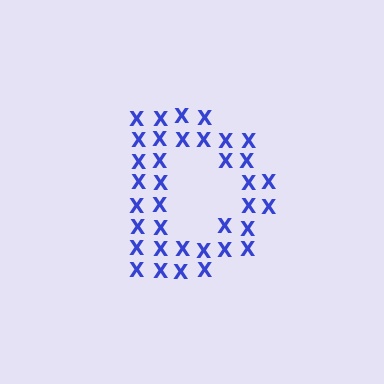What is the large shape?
The large shape is the letter D.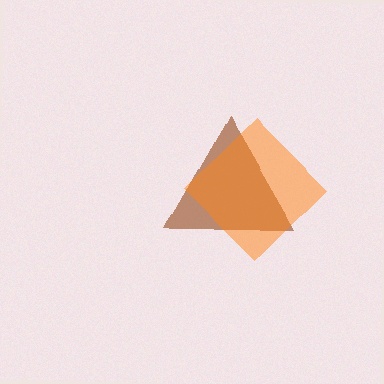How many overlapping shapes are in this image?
There are 2 overlapping shapes in the image.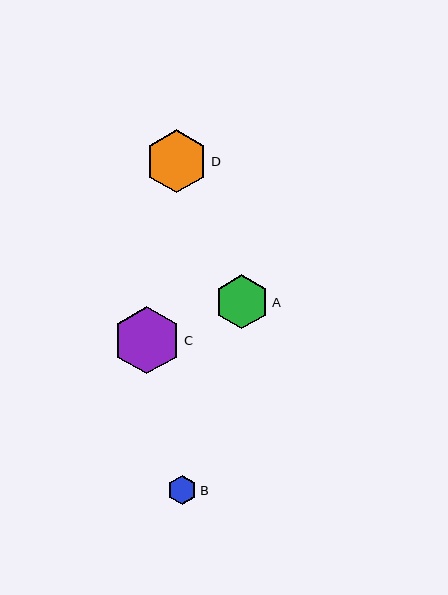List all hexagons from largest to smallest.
From largest to smallest: C, D, A, B.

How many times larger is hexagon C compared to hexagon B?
Hexagon C is approximately 2.3 times the size of hexagon B.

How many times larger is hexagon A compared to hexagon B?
Hexagon A is approximately 1.8 times the size of hexagon B.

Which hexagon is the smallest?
Hexagon B is the smallest with a size of approximately 29 pixels.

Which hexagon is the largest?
Hexagon C is the largest with a size of approximately 67 pixels.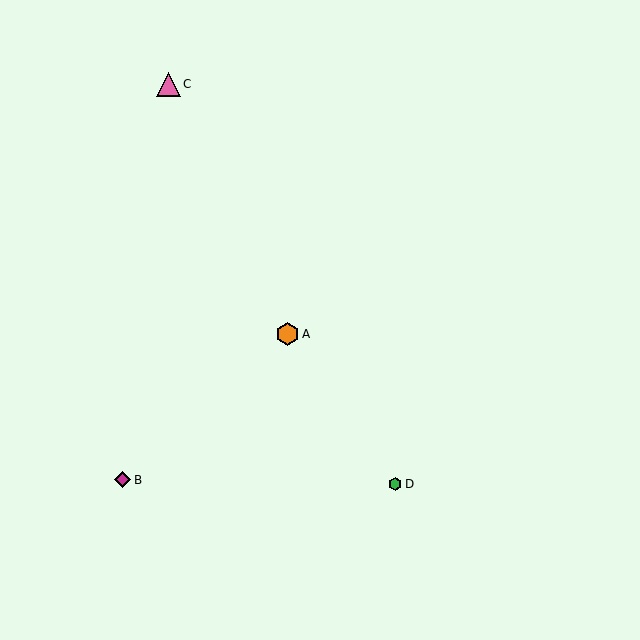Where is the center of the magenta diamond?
The center of the magenta diamond is at (122, 480).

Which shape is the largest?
The pink triangle (labeled C) is the largest.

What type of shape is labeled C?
Shape C is a pink triangle.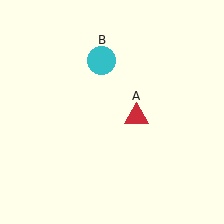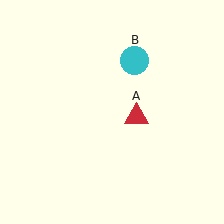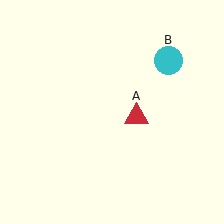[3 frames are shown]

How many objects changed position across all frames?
1 object changed position: cyan circle (object B).